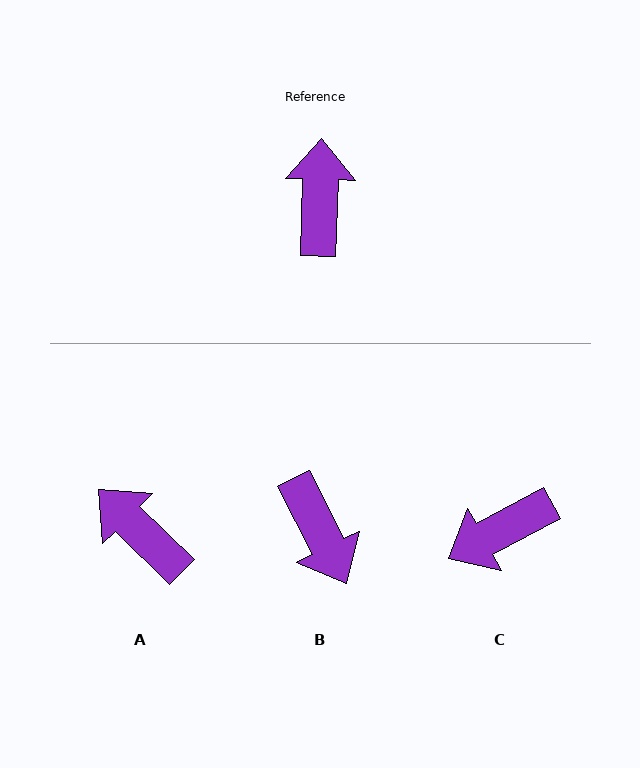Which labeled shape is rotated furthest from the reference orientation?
B, about 152 degrees away.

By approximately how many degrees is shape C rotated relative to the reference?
Approximately 120 degrees counter-clockwise.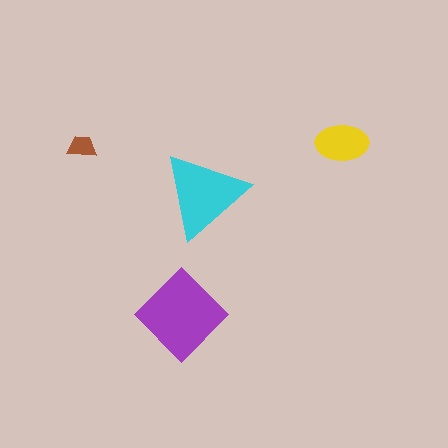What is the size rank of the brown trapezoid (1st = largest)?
4th.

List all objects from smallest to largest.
The brown trapezoid, the yellow ellipse, the cyan triangle, the purple diamond.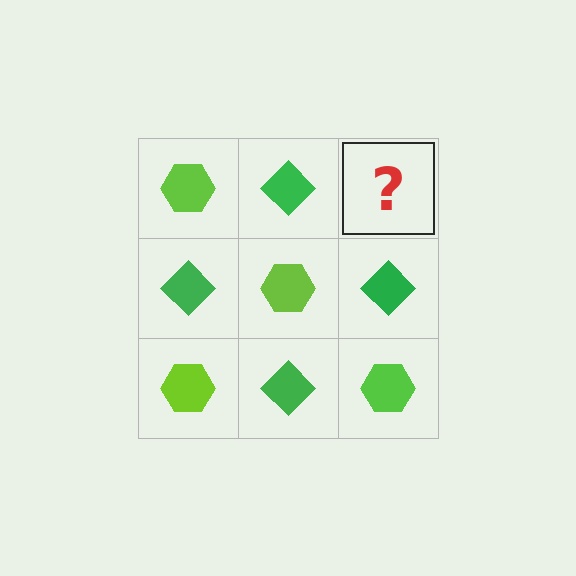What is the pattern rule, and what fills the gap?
The rule is that it alternates lime hexagon and green diamond in a checkerboard pattern. The gap should be filled with a lime hexagon.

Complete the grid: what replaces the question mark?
The question mark should be replaced with a lime hexagon.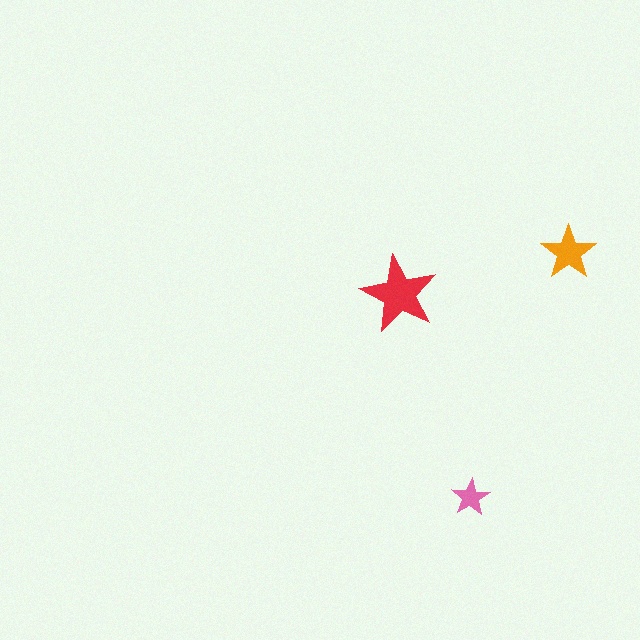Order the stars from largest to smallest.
the red one, the orange one, the pink one.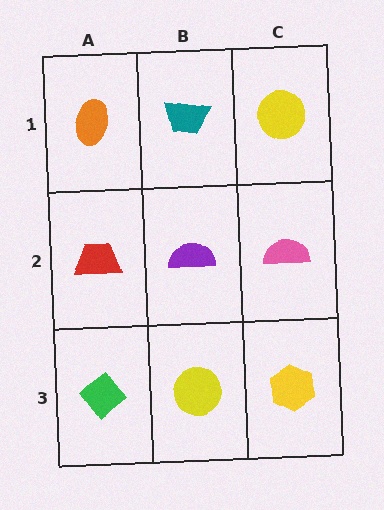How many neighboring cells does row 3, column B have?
3.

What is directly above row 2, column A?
An orange ellipse.